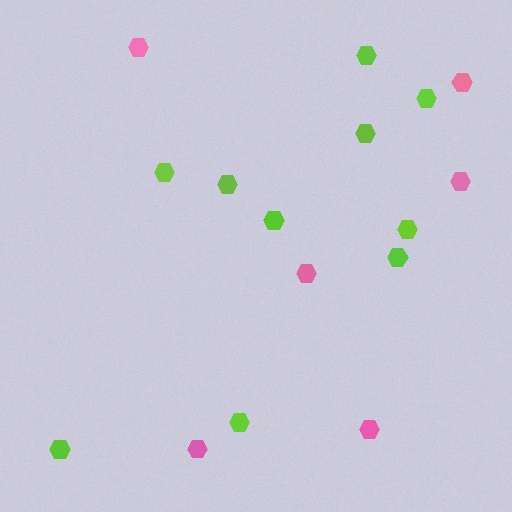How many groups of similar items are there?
There are 2 groups: one group of lime hexagons (10) and one group of pink hexagons (6).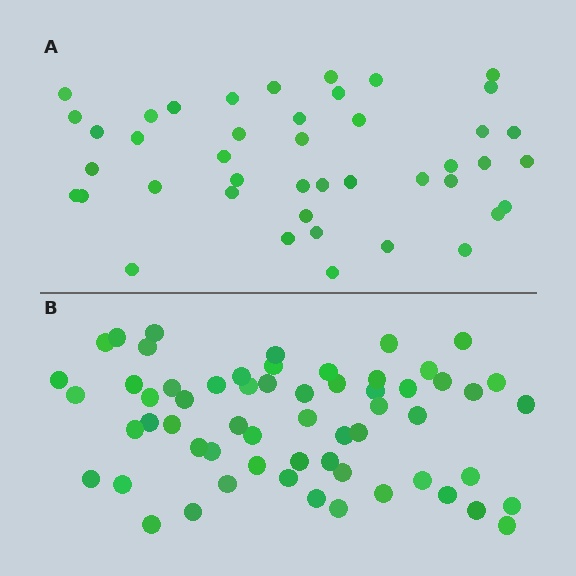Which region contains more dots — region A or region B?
Region B (the bottom region) has more dots.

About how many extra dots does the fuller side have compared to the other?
Region B has approximately 15 more dots than region A.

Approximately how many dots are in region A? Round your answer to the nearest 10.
About 40 dots. (The exact count is 43, which rounds to 40.)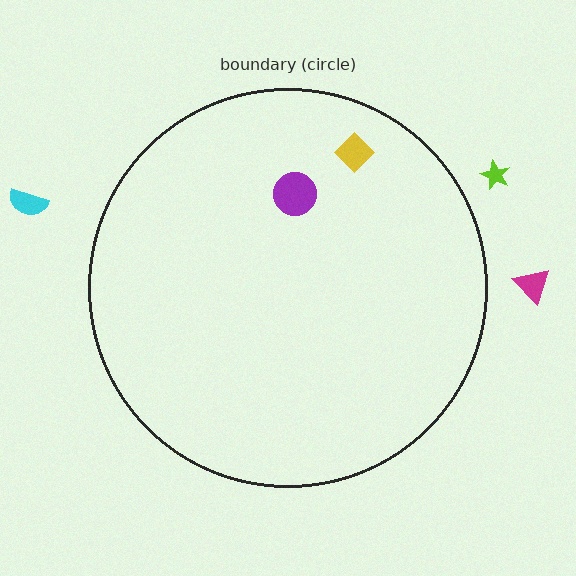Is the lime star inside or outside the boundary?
Outside.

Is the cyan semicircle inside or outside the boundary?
Outside.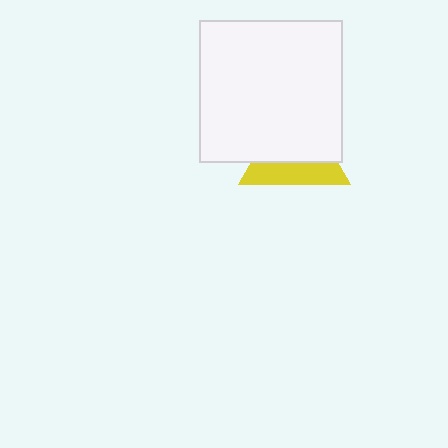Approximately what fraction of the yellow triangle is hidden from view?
Roughly 60% of the yellow triangle is hidden behind the white square.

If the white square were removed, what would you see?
You would see the complete yellow triangle.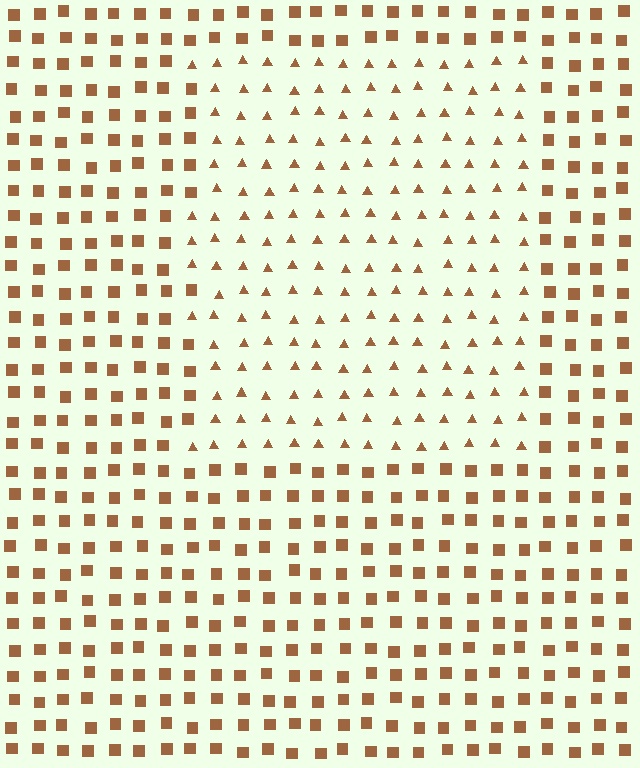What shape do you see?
I see a rectangle.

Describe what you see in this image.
The image is filled with small brown elements arranged in a uniform grid. A rectangle-shaped region contains triangles, while the surrounding area contains squares. The boundary is defined purely by the change in element shape.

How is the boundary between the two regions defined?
The boundary is defined by a change in element shape: triangles inside vs. squares outside. All elements share the same color and spacing.